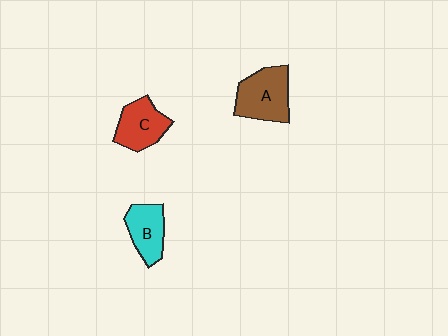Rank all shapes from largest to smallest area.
From largest to smallest: A (brown), C (red), B (cyan).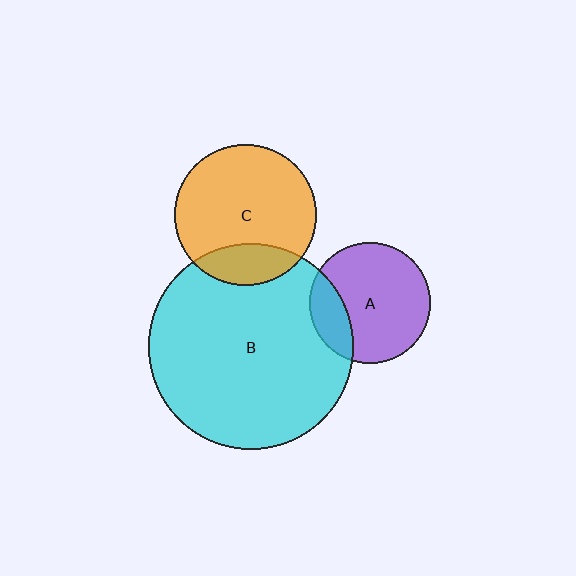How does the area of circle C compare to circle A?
Approximately 1.4 times.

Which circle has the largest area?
Circle B (cyan).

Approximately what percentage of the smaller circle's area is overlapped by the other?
Approximately 20%.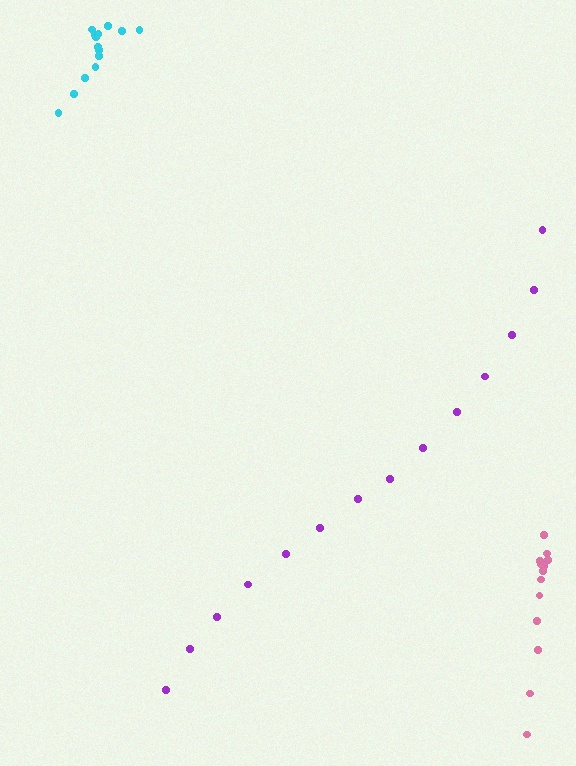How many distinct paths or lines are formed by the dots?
There are 3 distinct paths.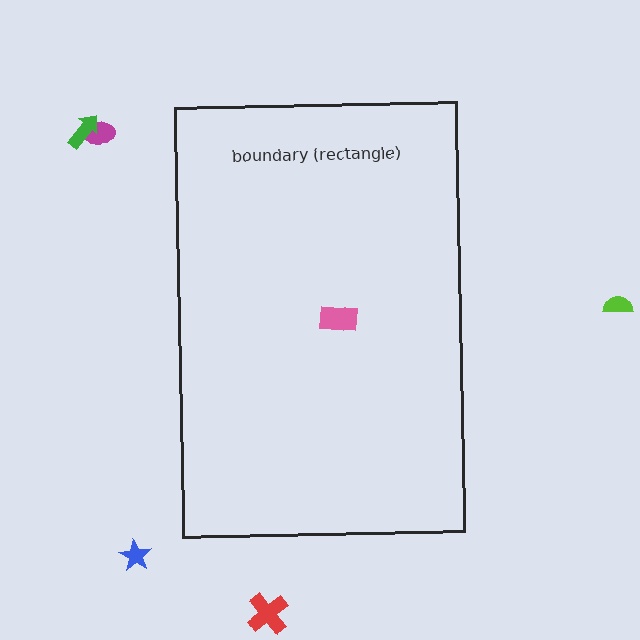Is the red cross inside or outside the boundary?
Outside.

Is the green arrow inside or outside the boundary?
Outside.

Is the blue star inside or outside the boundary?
Outside.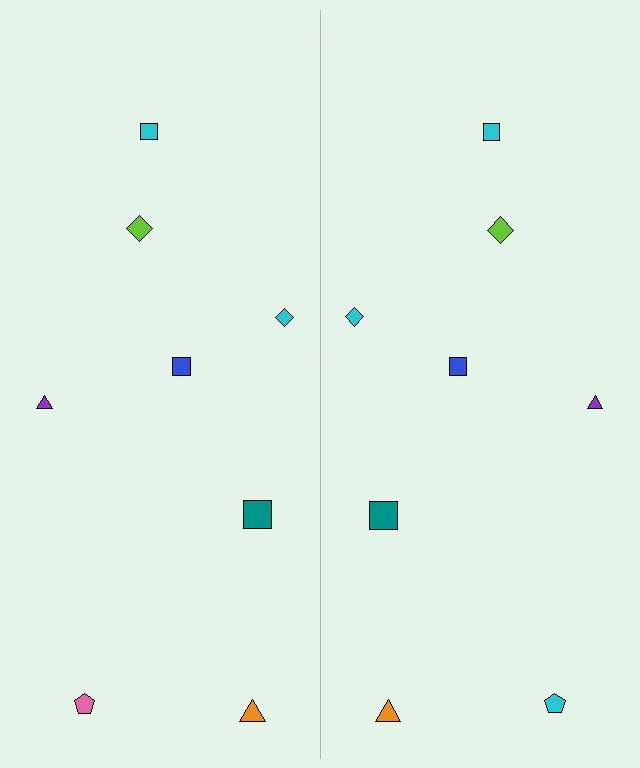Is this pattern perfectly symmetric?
No, the pattern is not perfectly symmetric. The cyan pentagon on the right side breaks the symmetry — its mirror counterpart is pink.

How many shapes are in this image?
There are 16 shapes in this image.